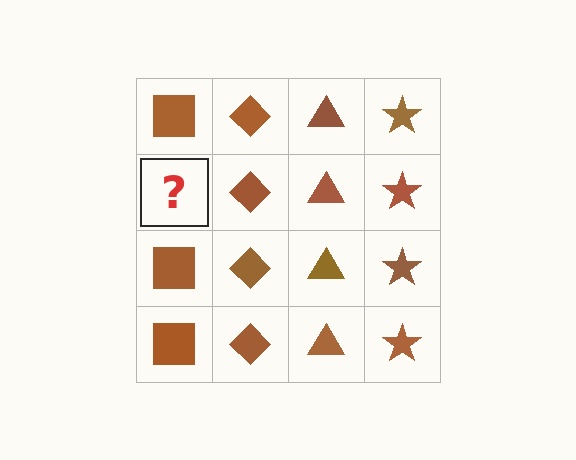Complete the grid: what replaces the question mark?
The question mark should be replaced with a brown square.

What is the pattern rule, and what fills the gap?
The rule is that each column has a consistent shape. The gap should be filled with a brown square.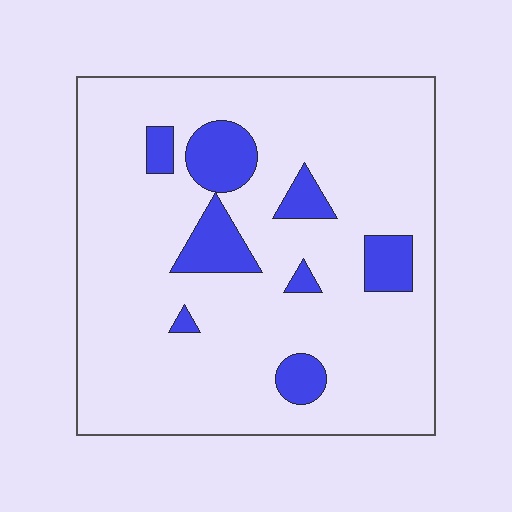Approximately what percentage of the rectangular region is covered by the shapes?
Approximately 15%.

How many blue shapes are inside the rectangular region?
8.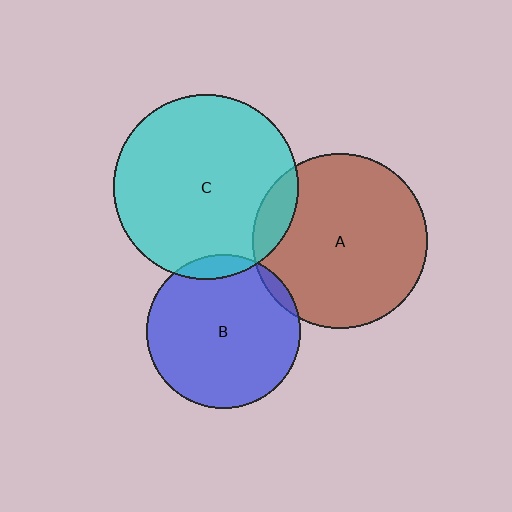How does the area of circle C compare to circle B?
Approximately 1.4 times.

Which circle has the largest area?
Circle C (cyan).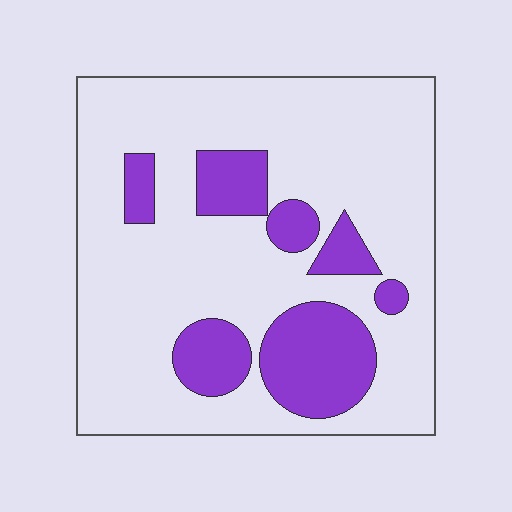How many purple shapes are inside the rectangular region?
7.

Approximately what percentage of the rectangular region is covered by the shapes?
Approximately 20%.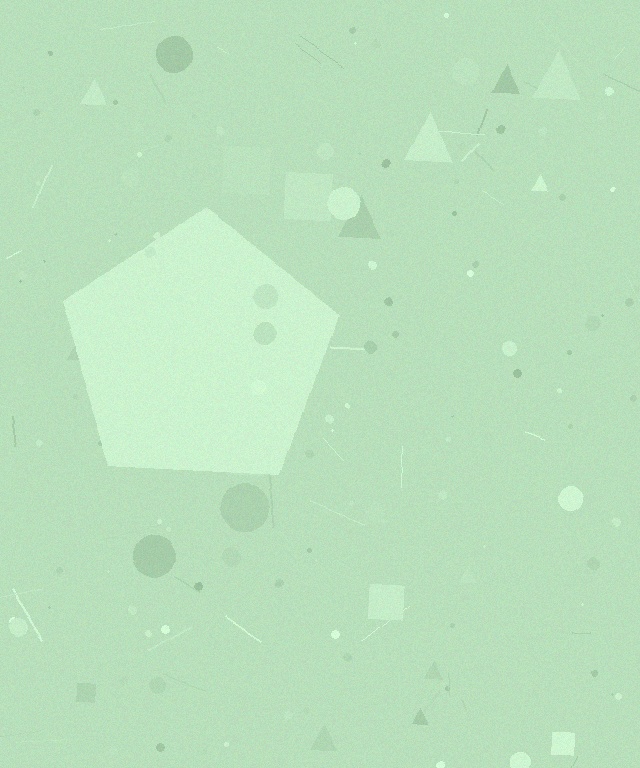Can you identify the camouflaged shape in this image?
The camouflaged shape is a pentagon.